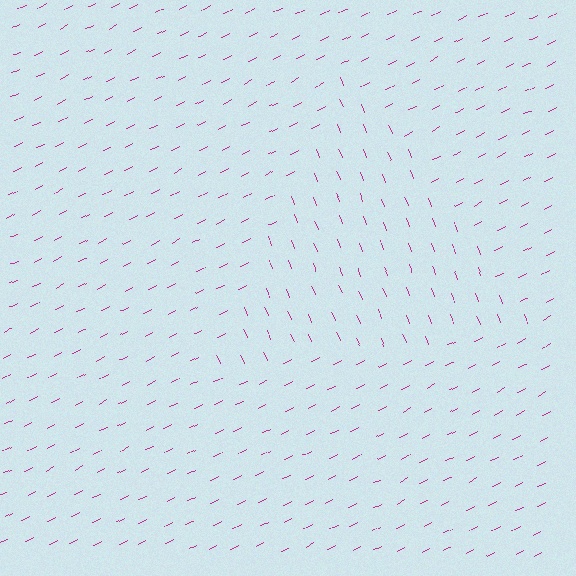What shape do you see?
I see a triangle.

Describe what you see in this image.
The image is filled with small magenta line segments. A triangle region in the image has lines oriented differently from the surrounding lines, creating a visible texture boundary.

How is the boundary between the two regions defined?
The boundary is defined purely by a change in line orientation (approximately 85 degrees difference). All lines are the same color and thickness.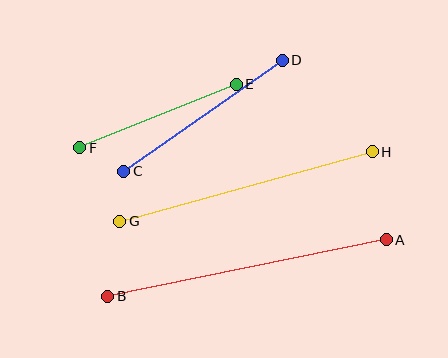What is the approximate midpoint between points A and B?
The midpoint is at approximately (247, 268) pixels.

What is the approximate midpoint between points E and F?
The midpoint is at approximately (158, 116) pixels.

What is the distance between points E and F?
The distance is approximately 169 pixels.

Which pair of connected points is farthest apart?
Points A and B are farthest apart.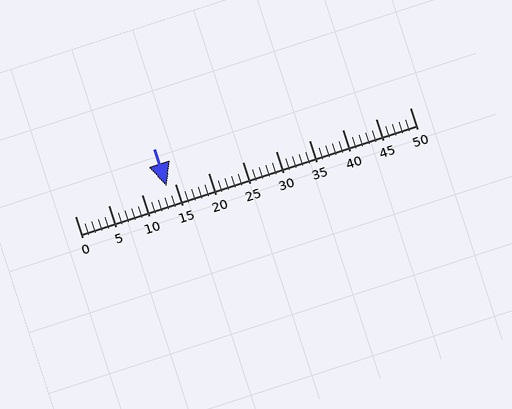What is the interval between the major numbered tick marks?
The major tick marks are spaced 5 units apart.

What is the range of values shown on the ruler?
The ruler shows values from 0 to 50.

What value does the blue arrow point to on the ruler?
The blue arrow points to approximately 14.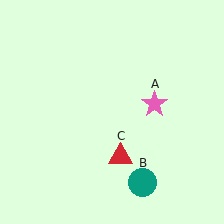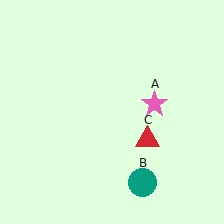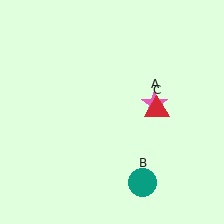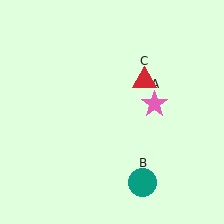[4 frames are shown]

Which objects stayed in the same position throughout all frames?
Pink star (object A) and teal circle (object B) remained stationary.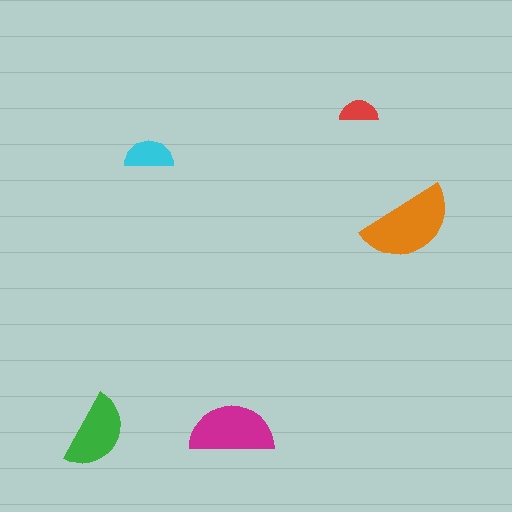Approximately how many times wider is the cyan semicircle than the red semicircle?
About 1.5 times wider.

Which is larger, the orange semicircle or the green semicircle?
The orange one.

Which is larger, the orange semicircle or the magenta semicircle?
The orange one.